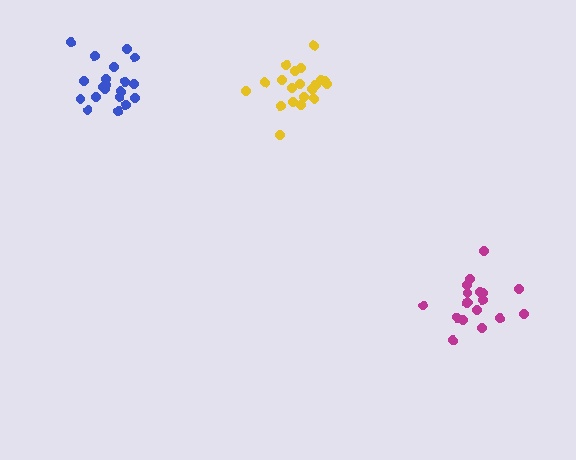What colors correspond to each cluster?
The clusters are colored: blue, yellow, magenta.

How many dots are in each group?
Group 1: 20 dots, Group 2: 20 dots, Group 3: 18 dots (58 total).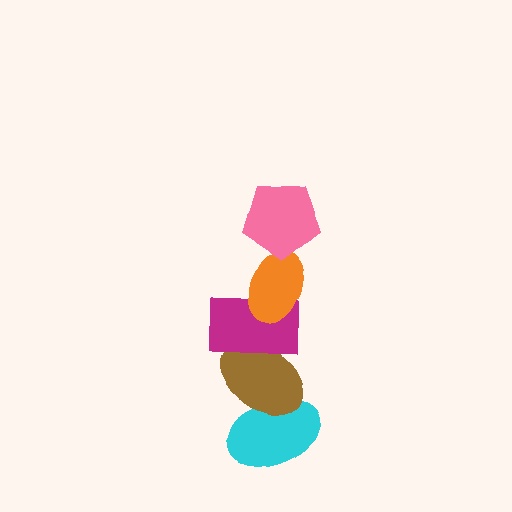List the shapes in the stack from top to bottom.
From top to bottom: the pink pentagon, the orange ellipse, the magenta rectangle, the brown ellipse, the cyan ellipse.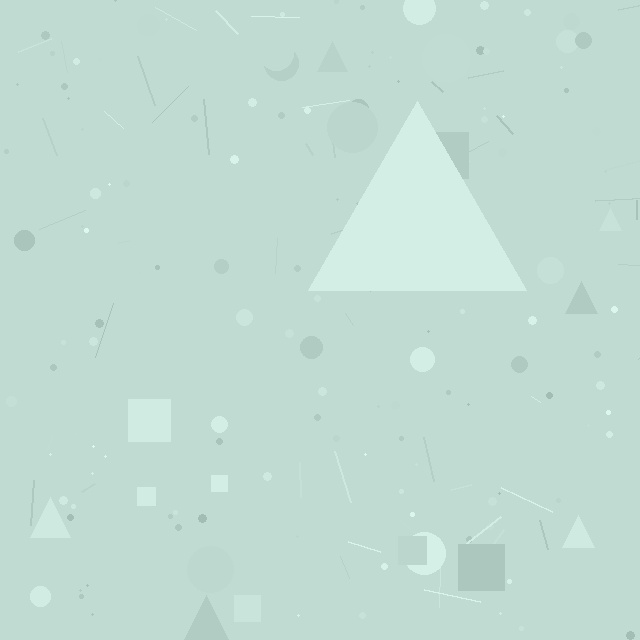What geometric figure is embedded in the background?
A triangle is embedded in the background.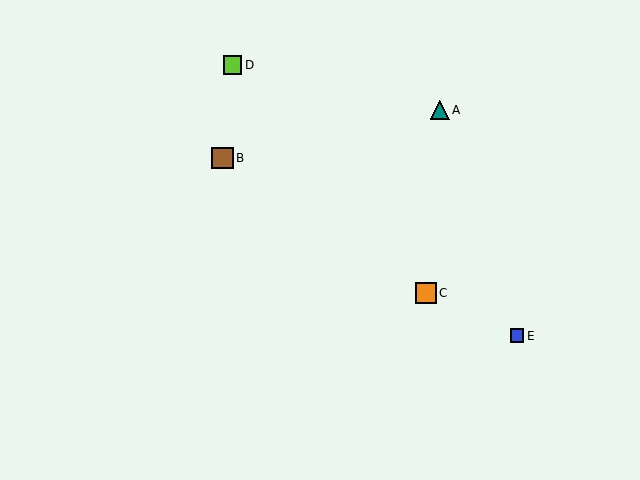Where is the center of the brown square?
The center of the brown square is at (222, 158).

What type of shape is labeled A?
Shape A is a teal triangle.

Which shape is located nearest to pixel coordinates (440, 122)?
The teal triangle (labeled A) at (440, 110) is nearest to that location.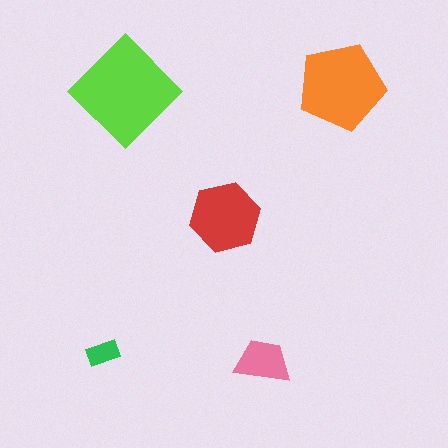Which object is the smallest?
The green rectangle.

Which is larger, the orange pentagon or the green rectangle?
The orange pentagon.